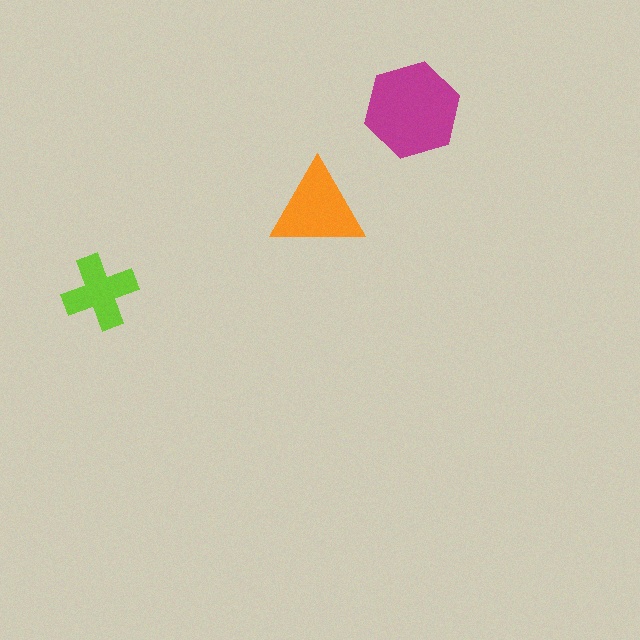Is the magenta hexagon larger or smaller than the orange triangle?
Larger.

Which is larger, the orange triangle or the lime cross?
The orange triangle.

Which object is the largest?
The magenta hexagon.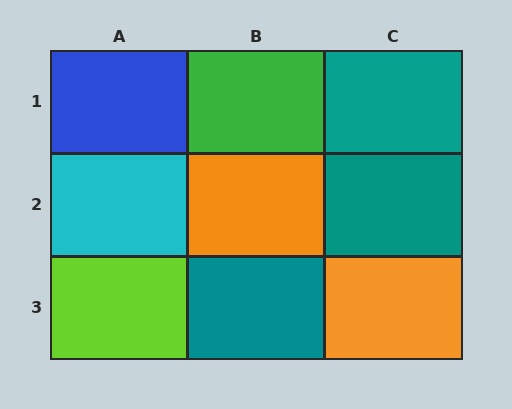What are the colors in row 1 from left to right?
Blue, green, teal.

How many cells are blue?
1 cell is blue.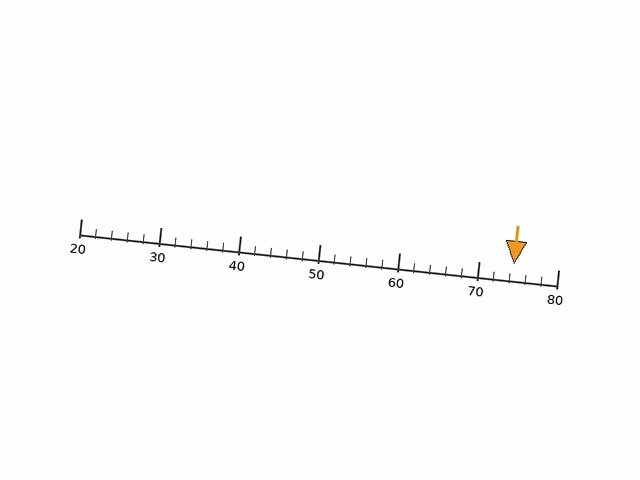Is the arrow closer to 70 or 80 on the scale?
The arrow is closer to 70.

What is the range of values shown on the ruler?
The ruler shows values from 20 to 80.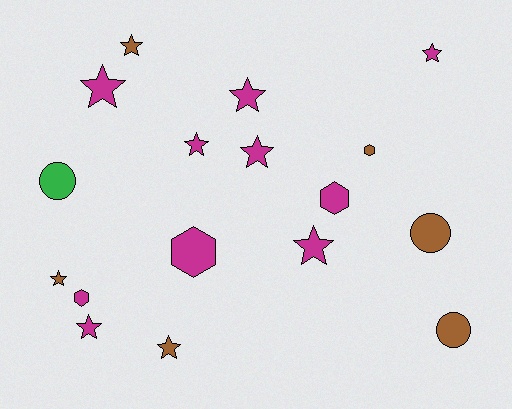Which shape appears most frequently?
Star, with 10 objects.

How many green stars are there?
There are no green stars.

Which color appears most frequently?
Magenta, with 10 objects.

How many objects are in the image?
There are 17 objects.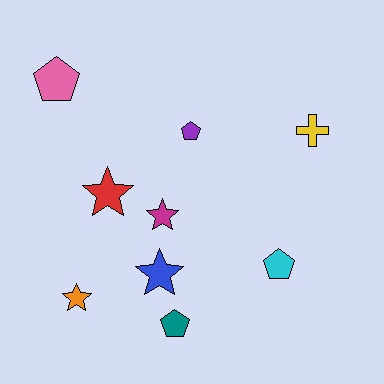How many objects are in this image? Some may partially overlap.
There are 9 objects.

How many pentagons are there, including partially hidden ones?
There are 4 pentagons.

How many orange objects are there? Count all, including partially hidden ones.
There is 1 orange object.